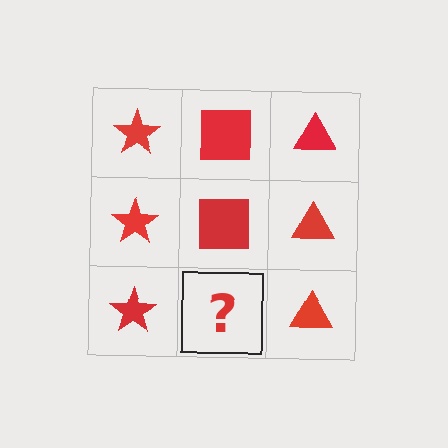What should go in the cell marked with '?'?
The missing cell should contain a red square.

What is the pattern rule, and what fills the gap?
The rule is that each column has a consistent shape. The gap should be filled with a red square.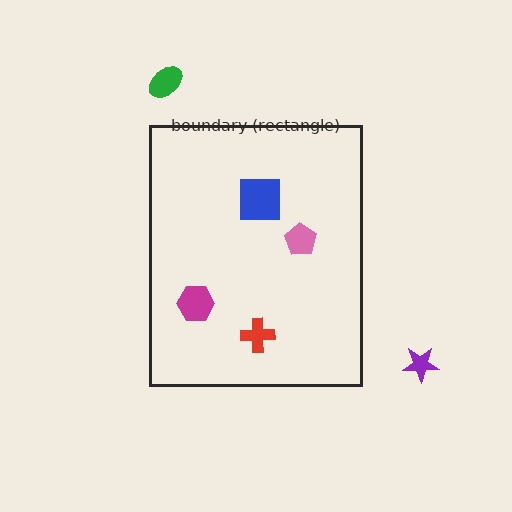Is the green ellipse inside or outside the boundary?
Outside.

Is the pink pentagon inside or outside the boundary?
Inside.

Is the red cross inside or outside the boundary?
Inside.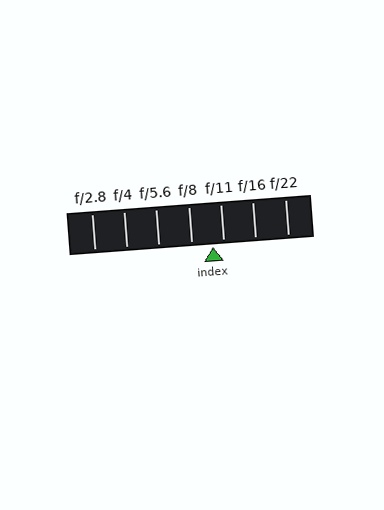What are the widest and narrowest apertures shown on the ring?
The widest aperture shown is f/2.8 and the narrowest is f/22.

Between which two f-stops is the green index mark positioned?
The index mark is between f/8 and f/11.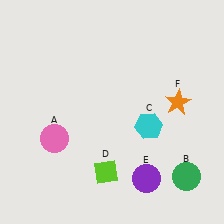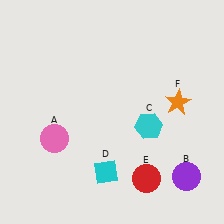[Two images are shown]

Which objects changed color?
B changed from green to purple. D changed from lime to cyan. E changed from purple to red.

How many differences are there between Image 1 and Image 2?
There are 3 differences between the two images.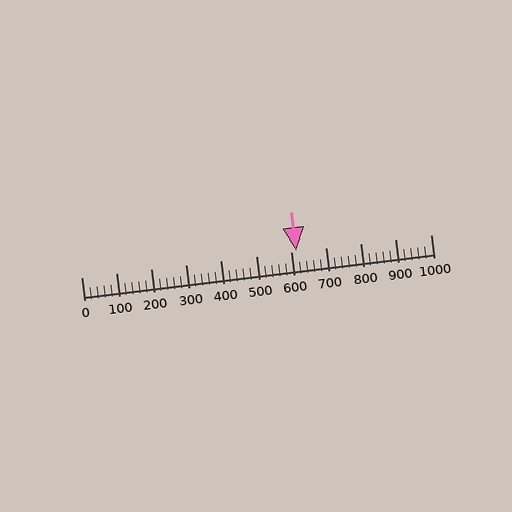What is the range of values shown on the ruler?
The ruler shows values from 0 to 1000.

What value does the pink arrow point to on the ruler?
The pink arrow points to approximately 615.